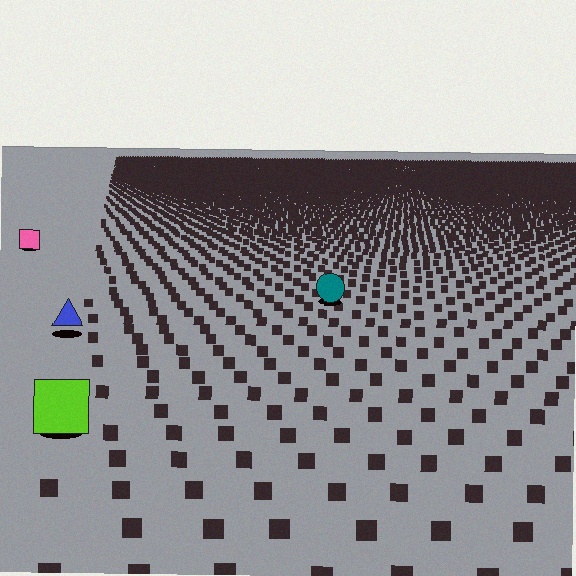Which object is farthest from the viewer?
The pink square is farthest from the viewer. It appears smaller and the ground texture around it is denser.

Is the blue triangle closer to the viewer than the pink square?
Yes. The blue triangle is closer — you can tell from the texture gradient: the ground texture is coarser near it.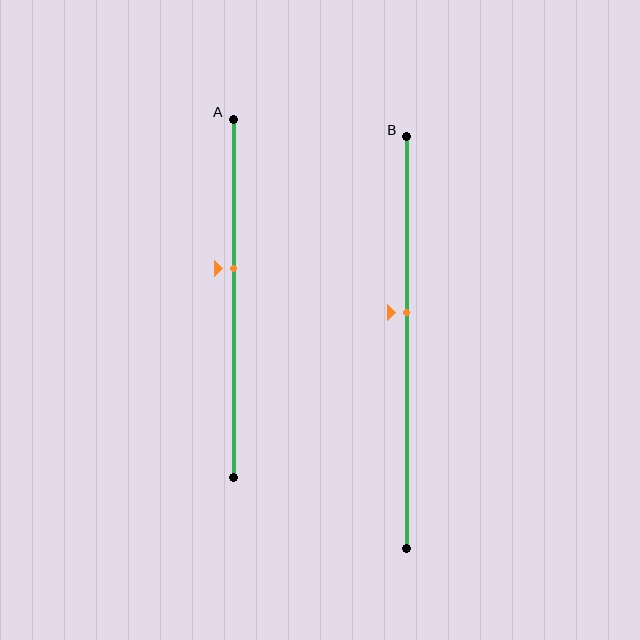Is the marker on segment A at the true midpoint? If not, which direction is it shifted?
No, the marker on segment A is shifted upward by about 8% of the segment length.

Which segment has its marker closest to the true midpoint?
Segment B has its marker closest to the true midpoint.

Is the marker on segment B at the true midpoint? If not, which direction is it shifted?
No, the marker on segment B is shifted upward by about 7% of the segment length.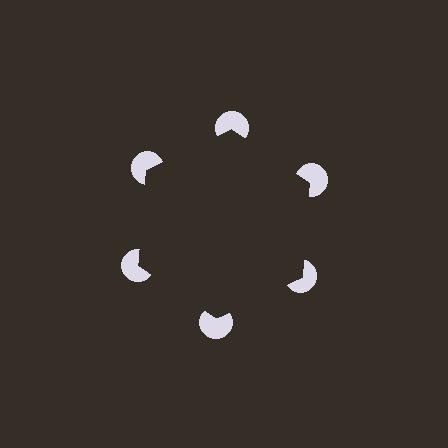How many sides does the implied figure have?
6 sides.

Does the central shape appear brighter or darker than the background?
It typically appears slightly darker than the background, even though no actual brightness change is drawn.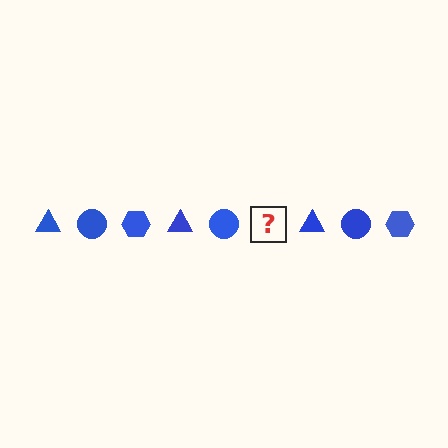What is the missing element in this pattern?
The missing element is a blue hexagon.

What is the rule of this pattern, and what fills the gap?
The rule is that the pattern cycles through triangle, circle, hexagon shapes in blue. The gap should be filled with a blue hexagon.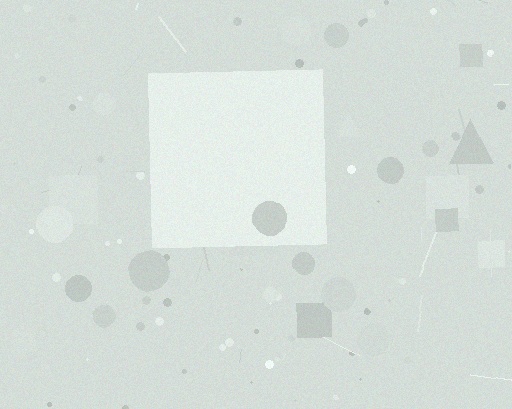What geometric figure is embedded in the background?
A square is embedded in the background.